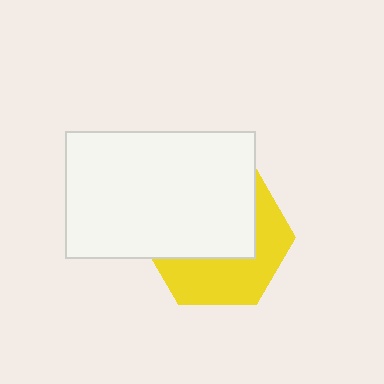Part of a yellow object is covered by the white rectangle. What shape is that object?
It is a hexagon.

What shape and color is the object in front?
The object in front is a white rectangle.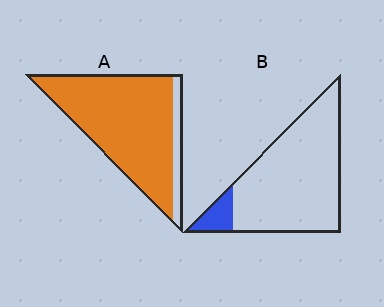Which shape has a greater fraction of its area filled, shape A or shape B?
Shape A.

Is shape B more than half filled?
No.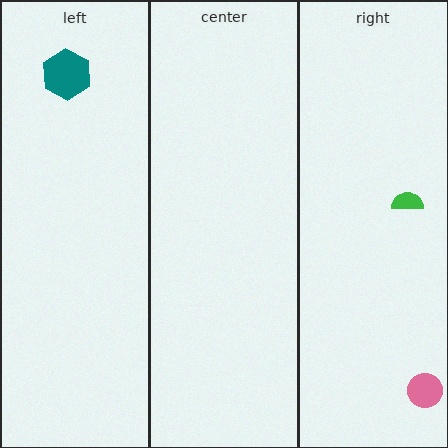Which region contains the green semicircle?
The right region.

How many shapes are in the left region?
1.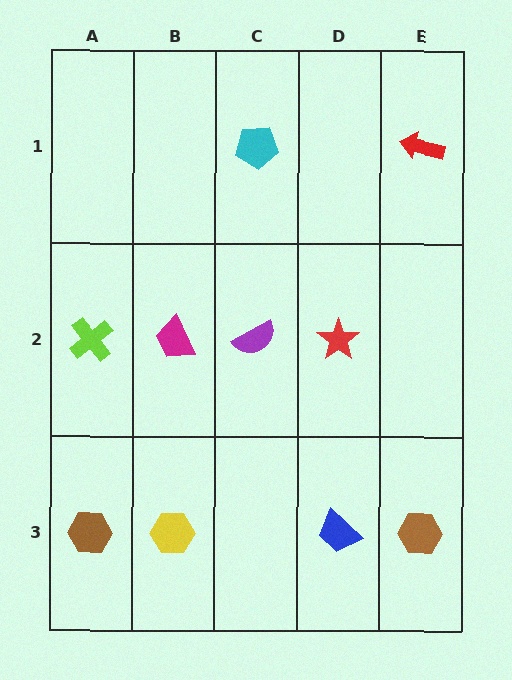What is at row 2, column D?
A red star.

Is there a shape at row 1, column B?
No, that cell is empty.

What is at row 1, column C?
A cyan pentagon.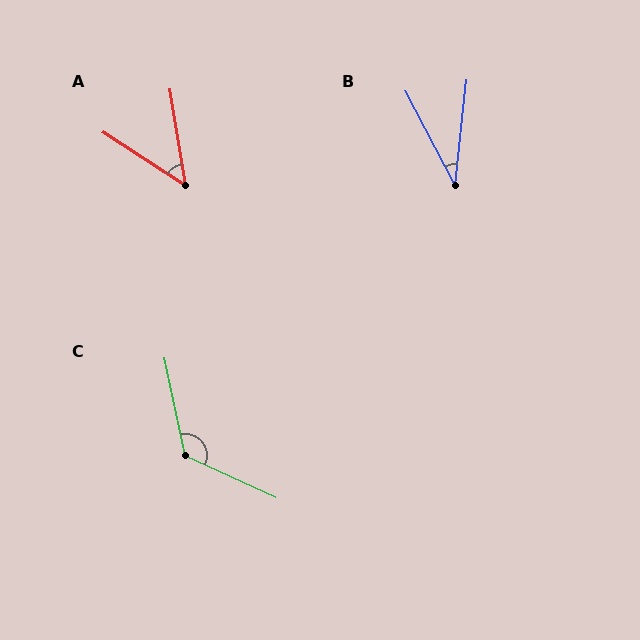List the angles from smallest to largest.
B (34°), A (48°), C (126°).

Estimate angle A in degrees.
Approximately 48 degrees.